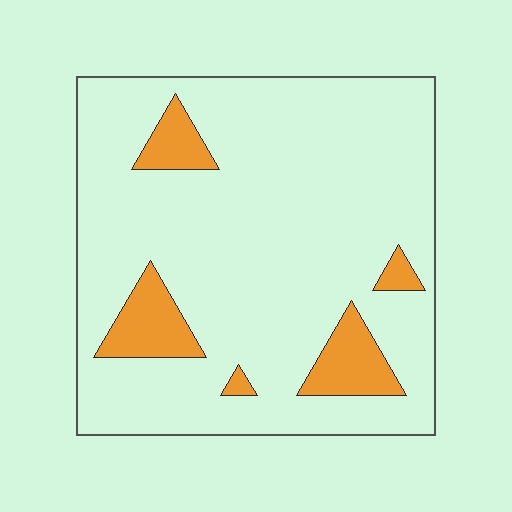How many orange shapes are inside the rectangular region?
5.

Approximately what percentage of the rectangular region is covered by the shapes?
Approximately 15%.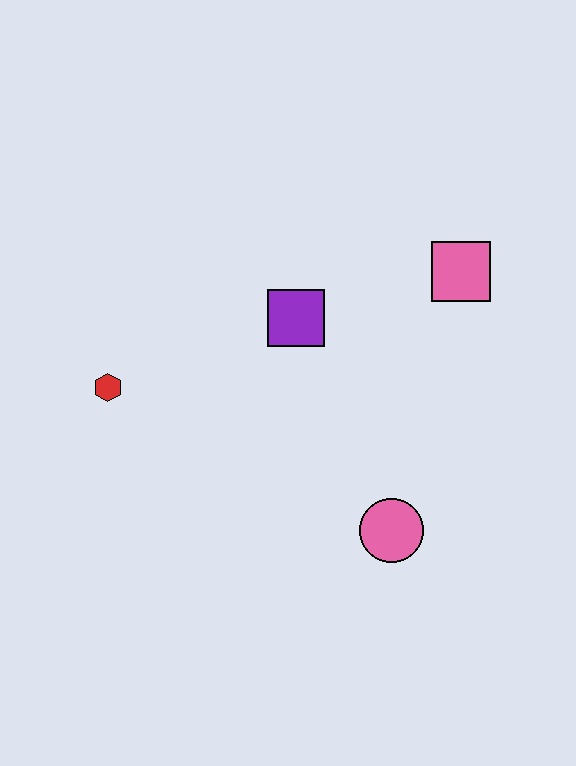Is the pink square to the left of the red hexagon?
No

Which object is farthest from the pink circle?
The red hexagon is farthest from the pink circle.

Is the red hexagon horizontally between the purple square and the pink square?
No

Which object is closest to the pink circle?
The purple square is closest to the pink circle.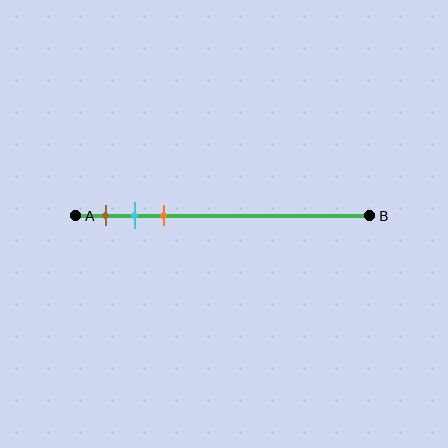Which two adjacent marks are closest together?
The cyan and orange marks are the closest adjacent pair.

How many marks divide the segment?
There are 3 marks dividing the segment.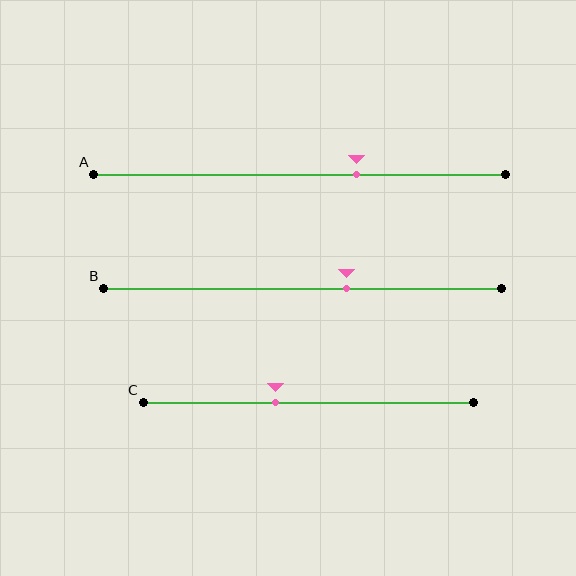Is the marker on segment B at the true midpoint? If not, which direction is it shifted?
No, the marker on segment B is shifted to the right by about 11% of the segment length.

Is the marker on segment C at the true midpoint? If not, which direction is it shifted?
No, the marker on segment C is shifted to the left by about 10% of the segment length.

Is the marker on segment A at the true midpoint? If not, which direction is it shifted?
No, the marker on segment A is shifted to the right by about 14% of the segment length.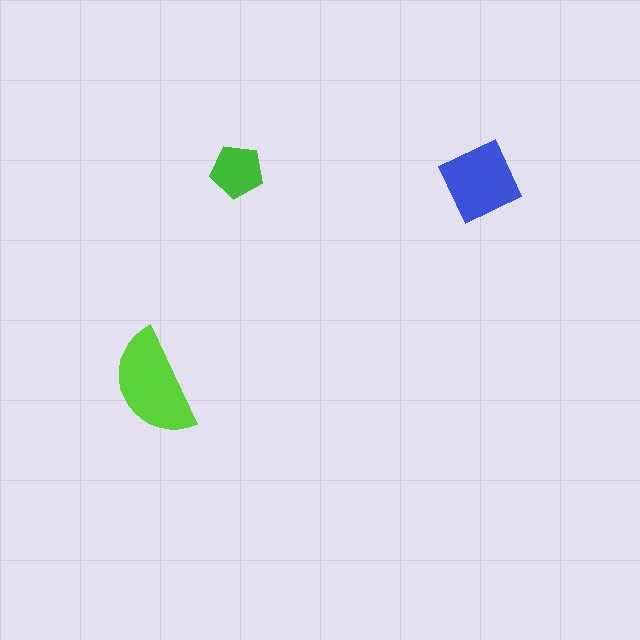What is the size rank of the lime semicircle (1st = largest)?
1st.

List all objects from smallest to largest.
The green pentagon, the blue diamond, the lime semicircle.